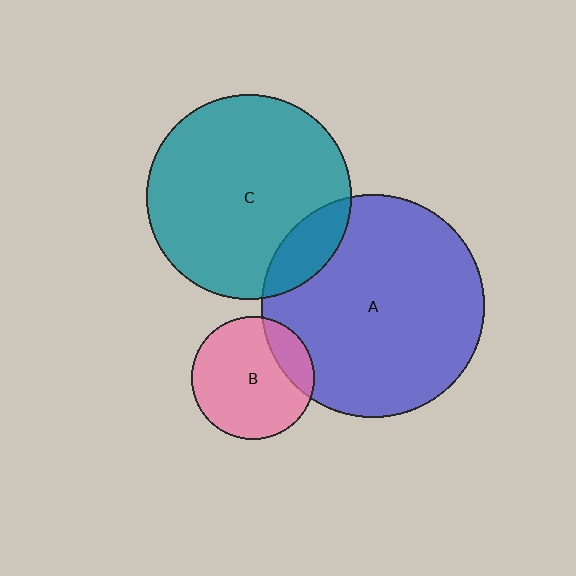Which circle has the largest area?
Circle A (blue).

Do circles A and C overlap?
Yes.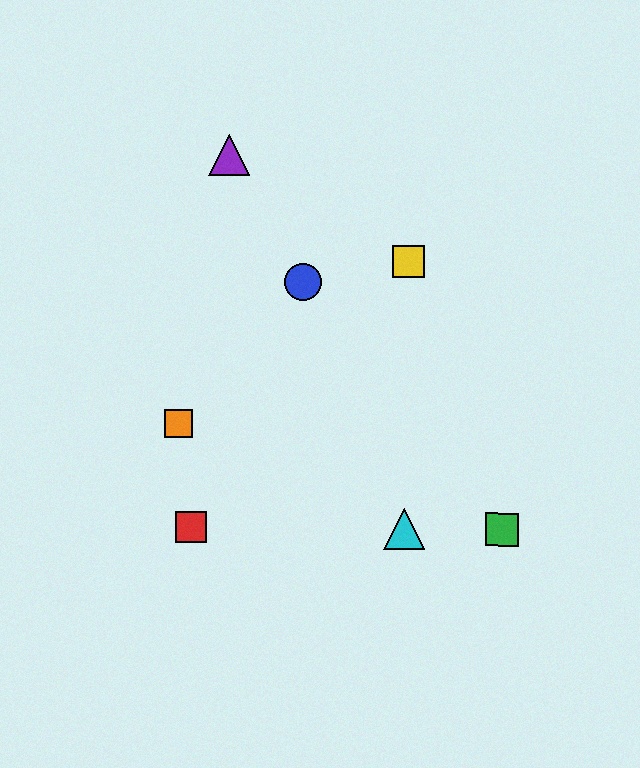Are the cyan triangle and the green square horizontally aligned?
Yes, both are at y≈529.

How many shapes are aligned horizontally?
3 shapes (the red square, the green square, the cyan triangle) are aligned horizontally.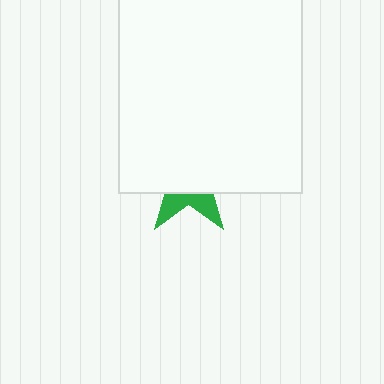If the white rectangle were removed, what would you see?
You would see the complete green star.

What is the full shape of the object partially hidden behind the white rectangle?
The partially hidden object is a green star.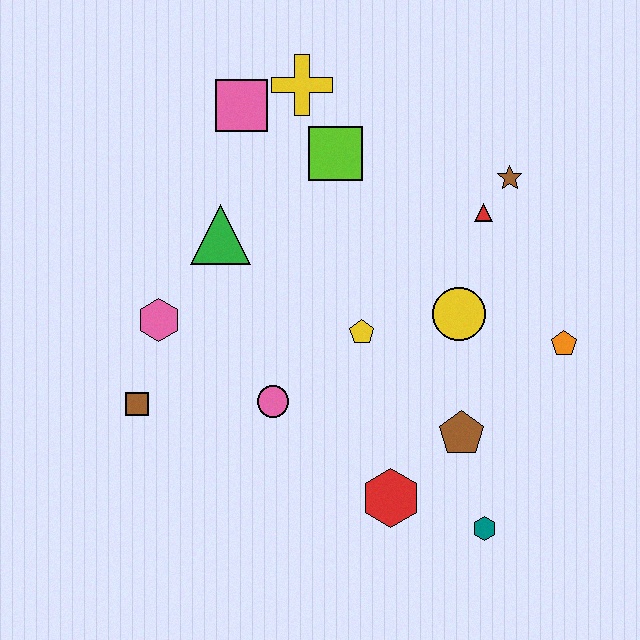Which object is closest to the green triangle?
The pink hexagon is closest to the green triangle.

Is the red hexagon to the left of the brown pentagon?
Yes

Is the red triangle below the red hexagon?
No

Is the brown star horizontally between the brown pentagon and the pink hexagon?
No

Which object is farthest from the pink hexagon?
The orange pentagon is farthest from the pink hexagon.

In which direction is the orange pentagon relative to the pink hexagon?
The orange pentagon is to the right of the pink hexagon.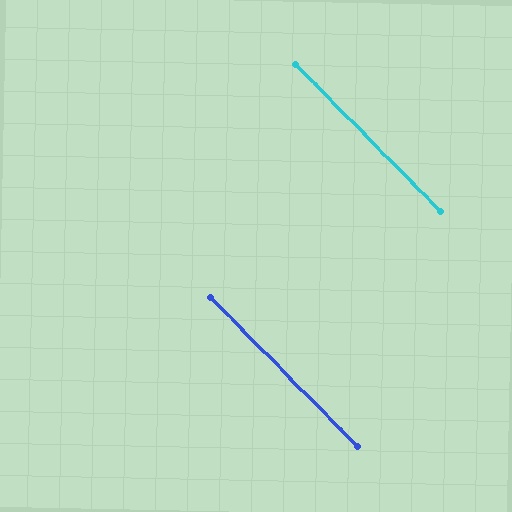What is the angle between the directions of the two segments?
Approximately 0 degrees.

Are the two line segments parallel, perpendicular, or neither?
Parallel — their directions differ by only 0.1°.